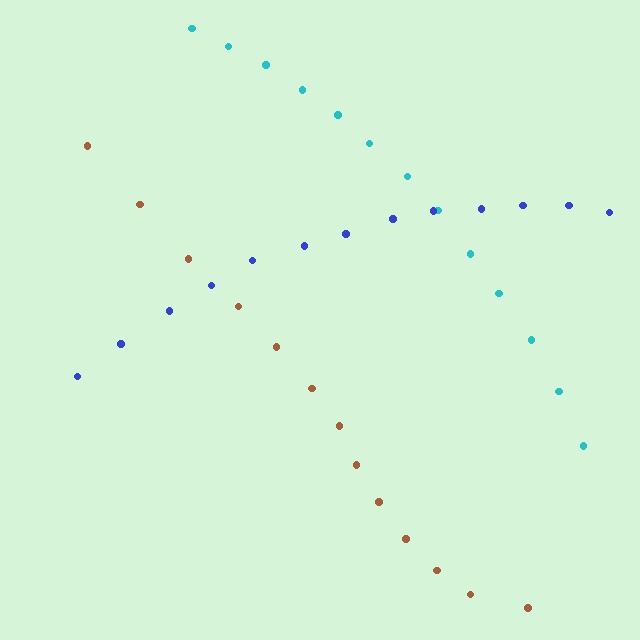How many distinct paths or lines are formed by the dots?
There are 3 distinct paths.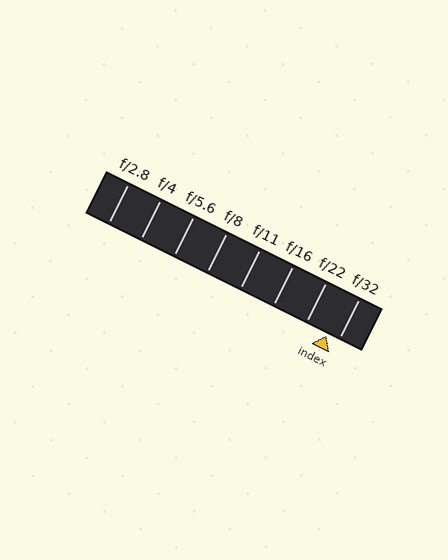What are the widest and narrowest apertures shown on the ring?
The widest aperture shown is f/2.8 and the narrowest is f/32.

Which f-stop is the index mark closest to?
The index mark is closest to f/32.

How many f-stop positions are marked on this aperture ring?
There are 8 f-stop positions marked.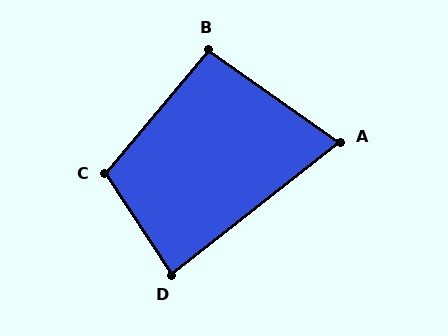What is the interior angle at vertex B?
Approximately 95 degrees (obtuse).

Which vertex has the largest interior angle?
C, at approximately 107 degrees.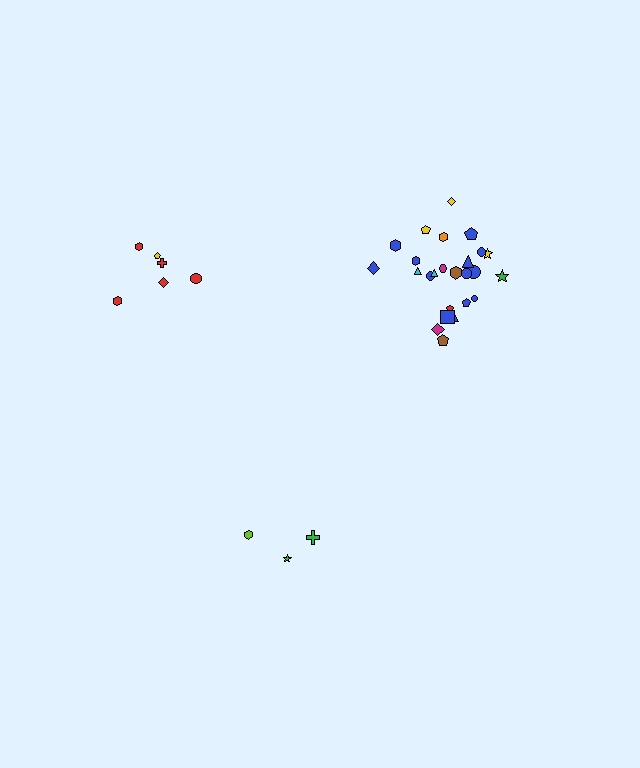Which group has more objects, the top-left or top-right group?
The top-right group.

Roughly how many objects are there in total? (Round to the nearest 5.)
Roughly 35 objects in total.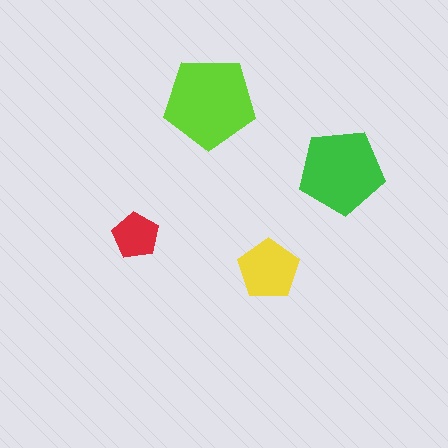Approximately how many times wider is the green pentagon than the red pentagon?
About 2 times wider.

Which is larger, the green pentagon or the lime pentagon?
The lime one.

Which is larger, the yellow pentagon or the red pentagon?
The yellow one.